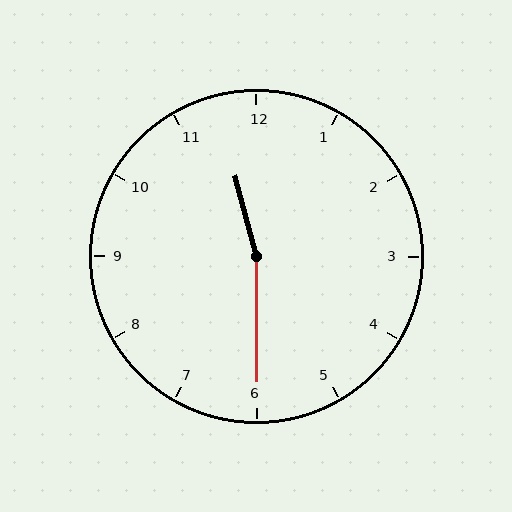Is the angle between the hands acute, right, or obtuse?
It is obtuse.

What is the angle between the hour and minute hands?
Approximately 165 degrees.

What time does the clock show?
11:30.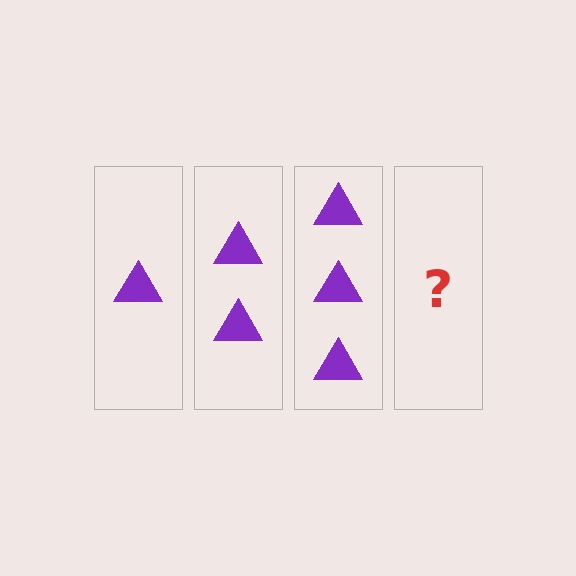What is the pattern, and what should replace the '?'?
The pattern is that each step adds one more triangle. The '?' should be 4 triangles.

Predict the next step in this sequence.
The next step is 4 triangles.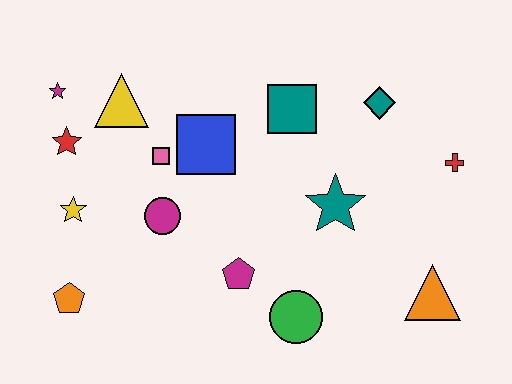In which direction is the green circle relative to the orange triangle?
The green circle is to the left of the orange triangle.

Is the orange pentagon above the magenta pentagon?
No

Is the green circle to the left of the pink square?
No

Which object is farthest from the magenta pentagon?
The magenta star is farthest from the magenta pentagon.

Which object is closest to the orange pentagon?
The yellow star is closest to the orange pentagon.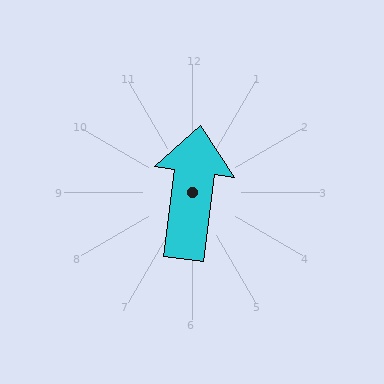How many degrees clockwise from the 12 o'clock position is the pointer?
Approximately 8 degrees.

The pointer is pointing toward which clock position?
Roughly 12 o'clock.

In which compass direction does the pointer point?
North.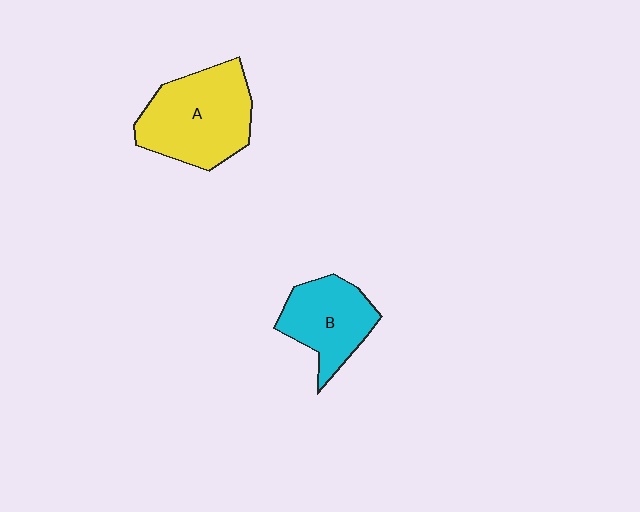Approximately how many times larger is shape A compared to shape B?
Approximately 1.4 times.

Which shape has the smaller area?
Shape B (cyan).